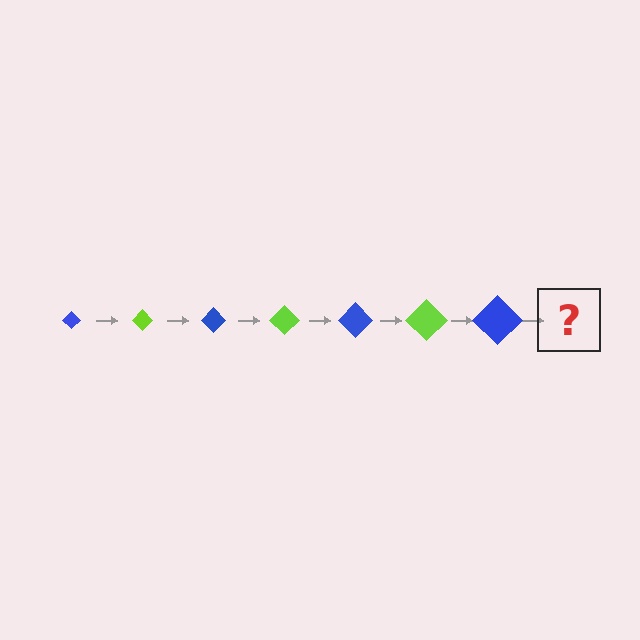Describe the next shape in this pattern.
It should be a lime diamond, larger than the previous one.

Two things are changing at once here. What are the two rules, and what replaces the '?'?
The two rules are that the diamond grows larger each step and the color cycles through blue and lime. The '?' should be a lime diamond, larger than the previous one.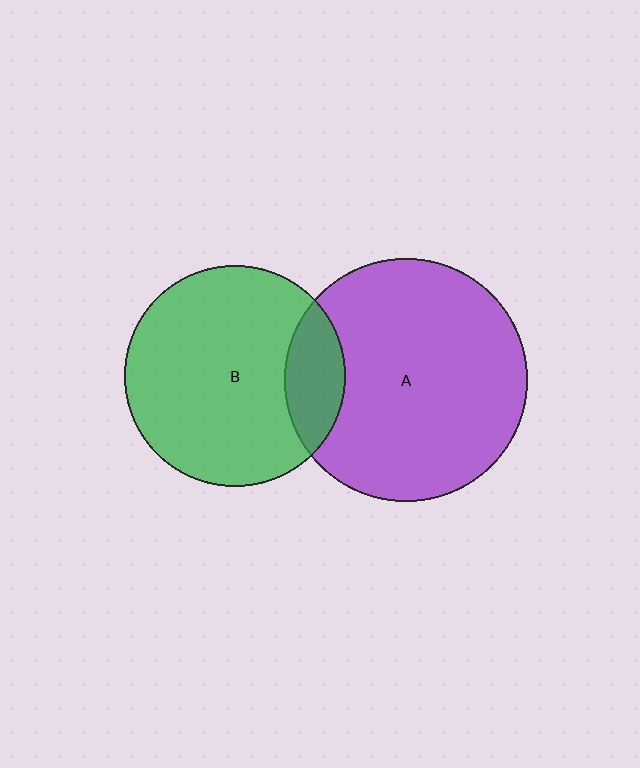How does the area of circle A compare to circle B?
Approximately 1.2 times.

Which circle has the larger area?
Circle A (purple).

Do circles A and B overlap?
Yes.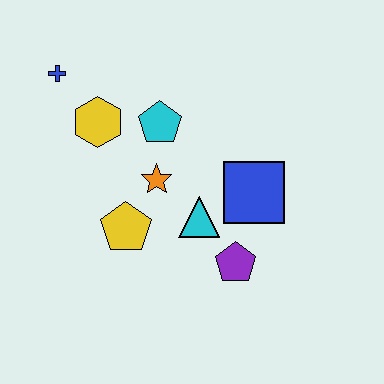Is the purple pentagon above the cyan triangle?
No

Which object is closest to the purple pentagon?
The cyan triangle is closest to the purple pentagon.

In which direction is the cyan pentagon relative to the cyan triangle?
The cyan pentagon is above the cyan triangle.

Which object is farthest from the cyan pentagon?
The purple pentagon is farthest from the cyan pentagon.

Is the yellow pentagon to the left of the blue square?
Yes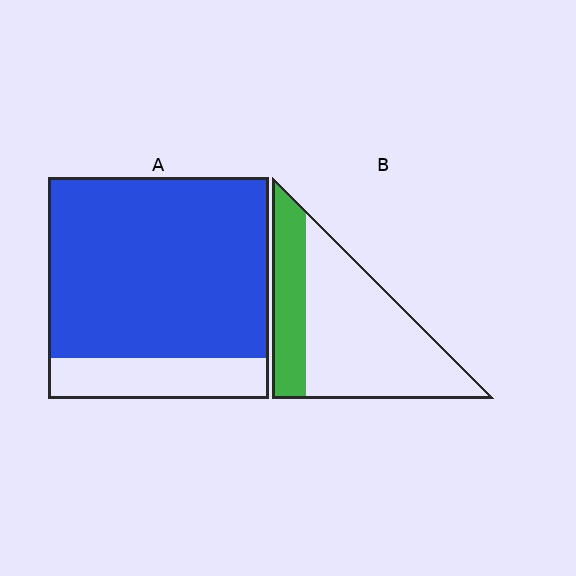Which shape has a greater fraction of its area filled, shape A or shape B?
Shape A.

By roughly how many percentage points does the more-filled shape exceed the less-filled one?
By roughly 55 percentage points (A over B).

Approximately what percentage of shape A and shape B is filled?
A is approximately 80% and B is approximately 30%.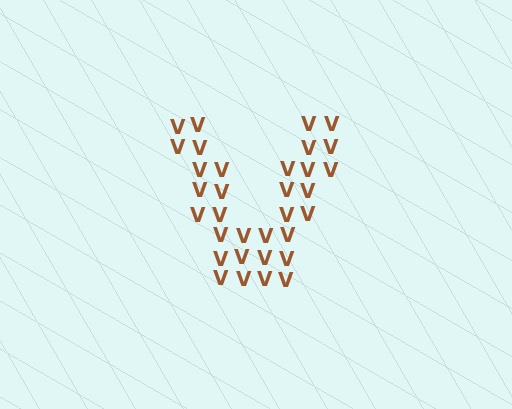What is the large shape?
The large shape is the letter V.